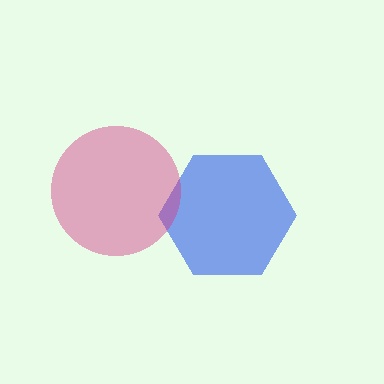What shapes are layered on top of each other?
The layered shapes are: a blue hexagon, a magenta circle.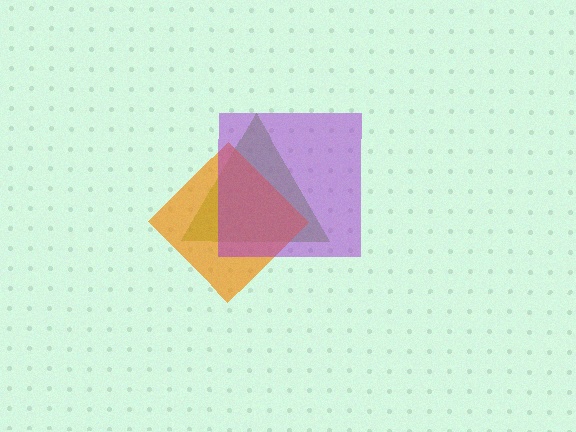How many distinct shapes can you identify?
There are 3 distinct shapes: a lime triangle, an orange diamond, a purple square.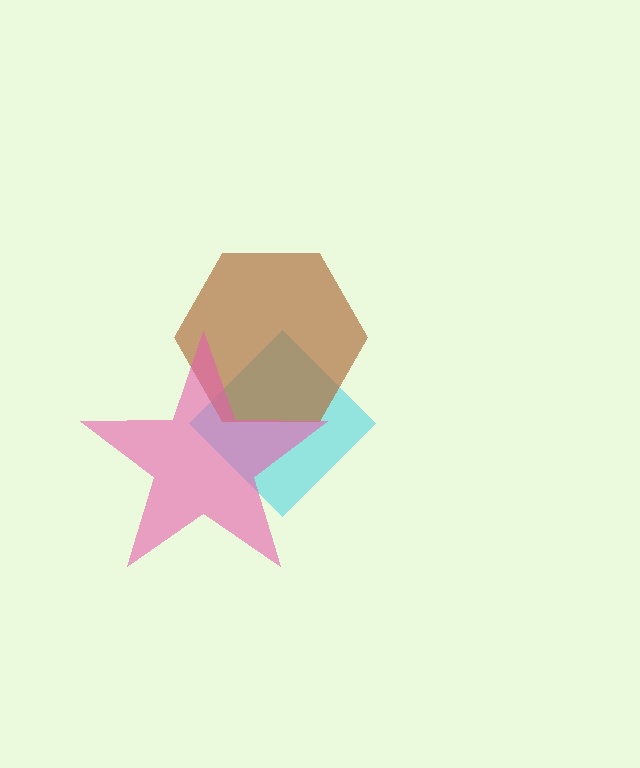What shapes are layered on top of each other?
The layered shapes are: a cyan diamond, a brown hexagon, a pink star.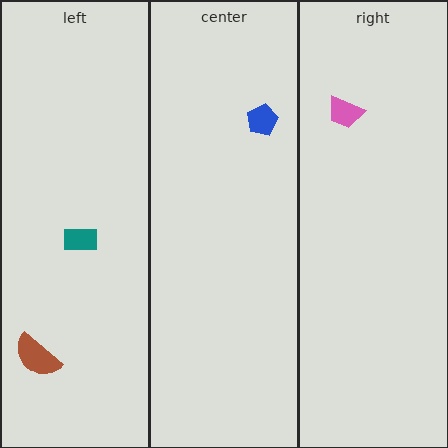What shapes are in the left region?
The brown semicircle, the teal rectangle.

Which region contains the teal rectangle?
The left region.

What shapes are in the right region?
The pink trapezoid.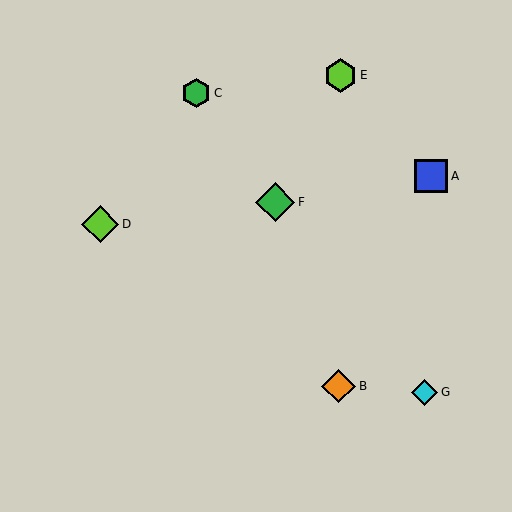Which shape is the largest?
The green diamond (labeled F) is the largest.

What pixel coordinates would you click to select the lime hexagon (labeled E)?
Click at (341, 75) to select the lime hexagon E.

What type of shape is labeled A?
Shape A is a blue square.